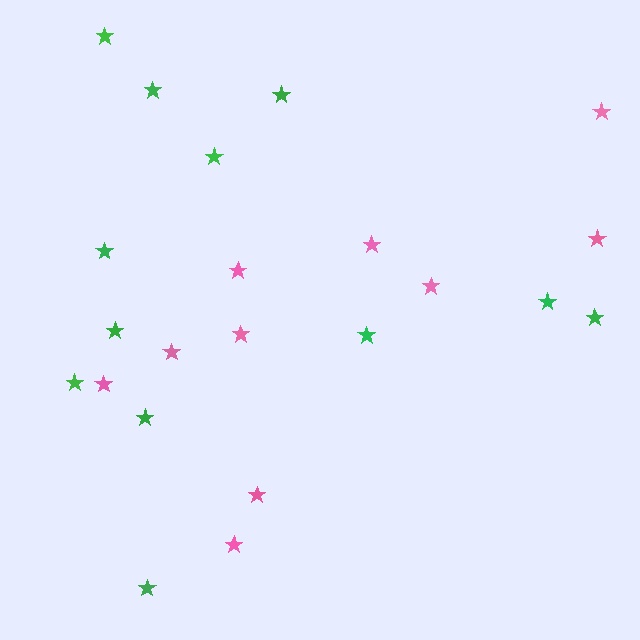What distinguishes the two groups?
There are 2 groups: one group of pink stars (10) and one group of green stars (12).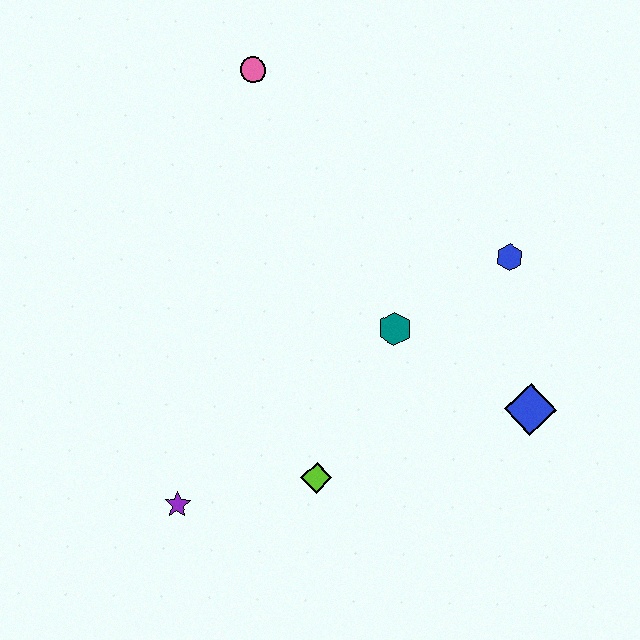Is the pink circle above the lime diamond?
Yes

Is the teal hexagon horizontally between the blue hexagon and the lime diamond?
Yes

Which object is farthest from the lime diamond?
The pink circle is farthest from the lime diamond.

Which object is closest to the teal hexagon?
The blue hexagon is closest to the teal hexagon.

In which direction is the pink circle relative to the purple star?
The pink circle is above the purple star.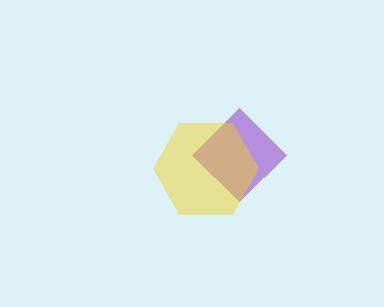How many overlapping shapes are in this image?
There are 2 overlapping shapes in the image.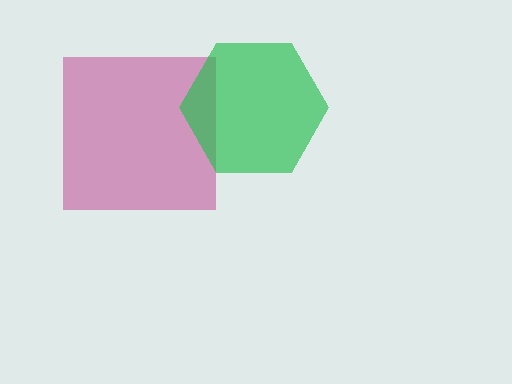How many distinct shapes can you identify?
There are 2 distinct shapes: a magenta square, a green hexagon.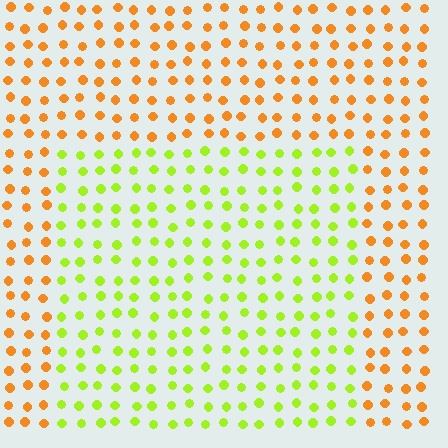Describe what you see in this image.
The image is filled with small orange elements in a uniform arrangement. A rectangle-shaped region is visible where the elements are tinted to a slightly different hue, forming a subtle color boundary.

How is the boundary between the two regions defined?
The boundary is defined purely by a slight shift in hue (about 54 degrees). Spacing, size, and orientation are identical on both sides.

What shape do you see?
I see a rectangle.